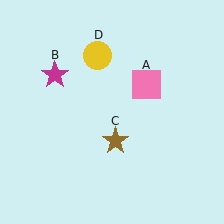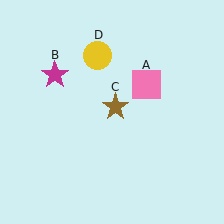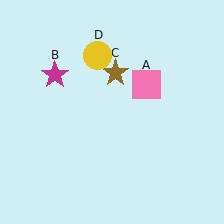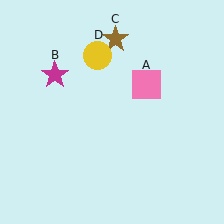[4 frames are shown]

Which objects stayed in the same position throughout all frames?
Pink square (object A) and magenta star (object B) and yellow circle (object D) remained stationary.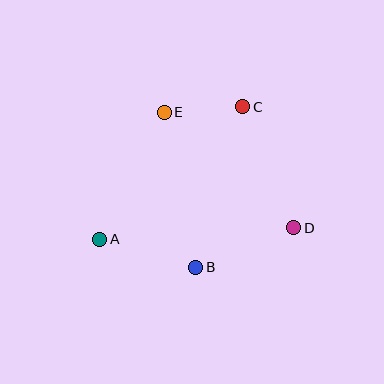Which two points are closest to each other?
Points C and E are closest to each other.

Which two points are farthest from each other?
Points A and C are farthest from each other.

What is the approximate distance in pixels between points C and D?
The distance between C and D is approximately 131 pixels.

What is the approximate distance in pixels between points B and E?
The distance between B and E is approximately 158 pixels.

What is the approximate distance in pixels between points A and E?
The distance between A and E is approximately 142 pixels.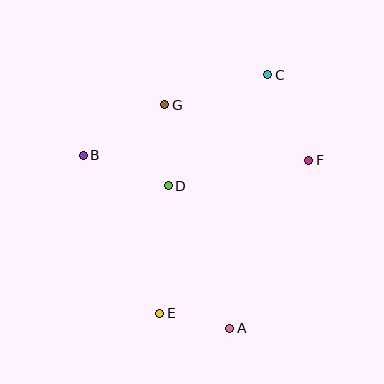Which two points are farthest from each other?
Points C and E are farthest from each other.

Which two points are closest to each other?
Points A and E are closest to each other.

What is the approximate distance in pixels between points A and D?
The distance between A and D is approximately 155 pixels.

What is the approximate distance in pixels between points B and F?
The distance between B and F is approximately 225 pixels.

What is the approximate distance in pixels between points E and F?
The distance between E and F is approximately 213 pixels.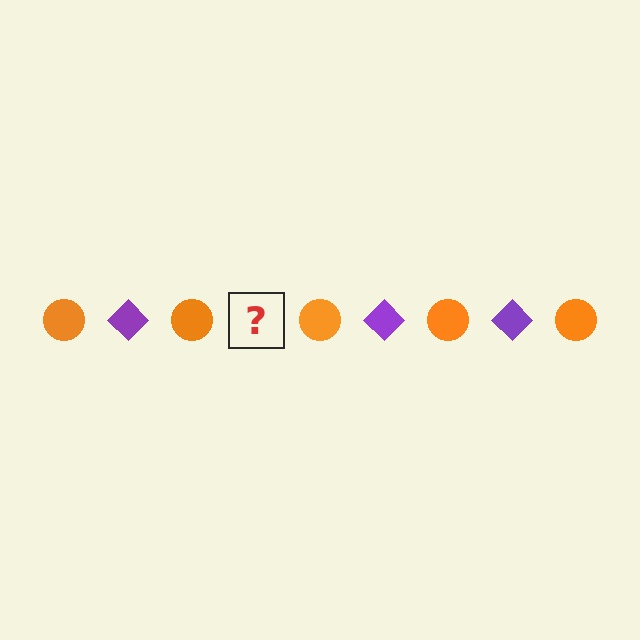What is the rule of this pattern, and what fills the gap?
The rule is that the pattern alternates between orange circle and purple diamond. The gap should be filled with a purple diamond.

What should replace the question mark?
The question mark should be replaced with a purple diamond.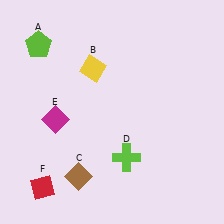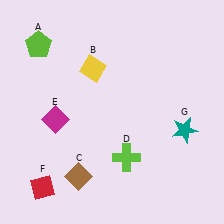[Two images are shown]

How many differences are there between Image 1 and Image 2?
There is 1 difference between the two images.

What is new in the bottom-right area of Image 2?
A teal star (G) was added in the bottom-right area of Image 2.